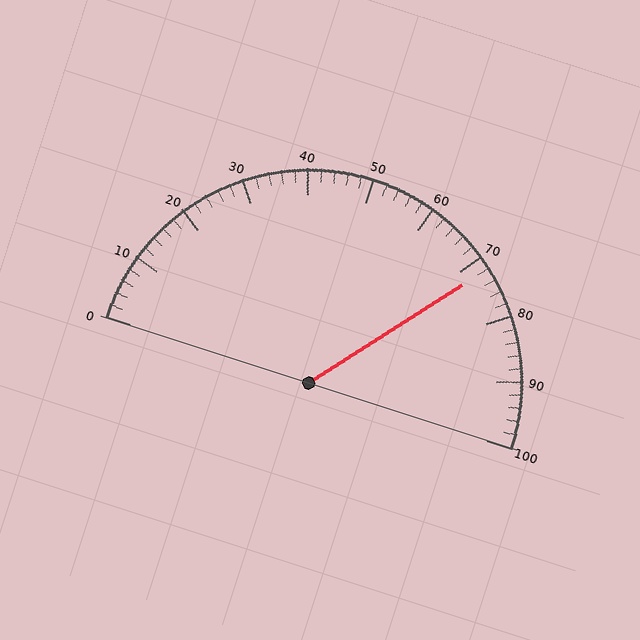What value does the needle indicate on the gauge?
The needle indicates approximately 72.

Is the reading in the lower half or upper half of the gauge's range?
The reading is in the upper half of the range (0 to 100).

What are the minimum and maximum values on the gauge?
The gauge ranges from 0 to 100.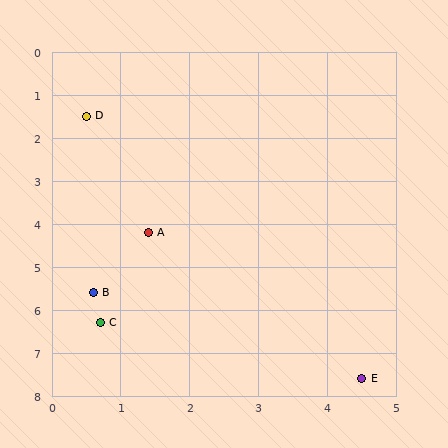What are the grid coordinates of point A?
Point A is at approximately (1.4, 4.2).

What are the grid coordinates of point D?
Point D is at approximately (0.5, 1.5).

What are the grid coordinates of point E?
Point E is at approximately (4.5, 7.6).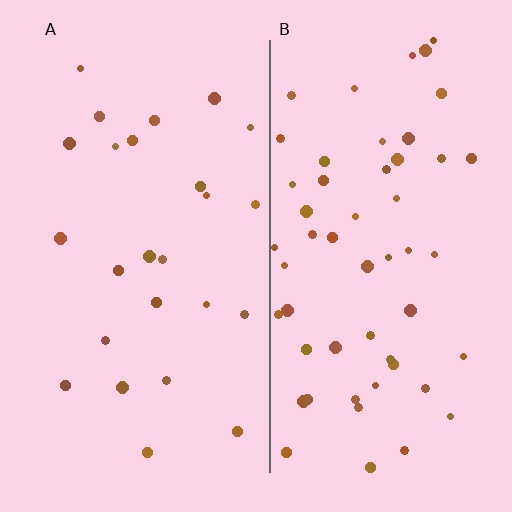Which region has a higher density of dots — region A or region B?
B (the right).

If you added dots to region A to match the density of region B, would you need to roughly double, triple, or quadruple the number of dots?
Approximately double.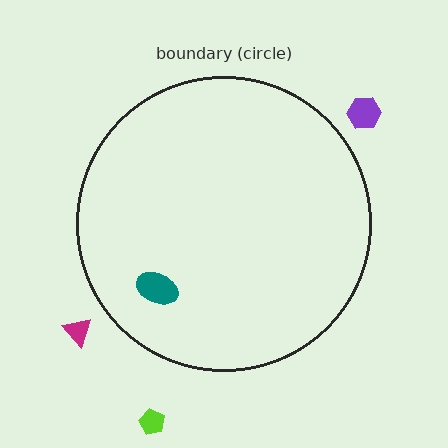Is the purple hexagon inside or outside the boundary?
Outside.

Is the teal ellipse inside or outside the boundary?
Inside.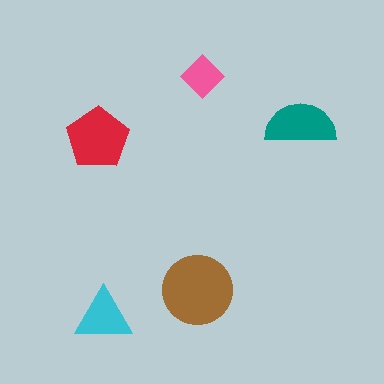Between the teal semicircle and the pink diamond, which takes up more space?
The teal semicircle.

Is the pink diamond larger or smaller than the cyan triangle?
Smaller.